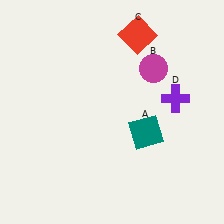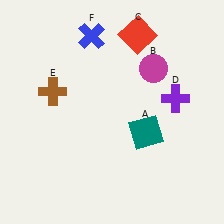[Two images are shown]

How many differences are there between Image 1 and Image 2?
There are 2 differences between the two images.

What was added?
A brown cross (E), a blue cross (F) were added in Image 2.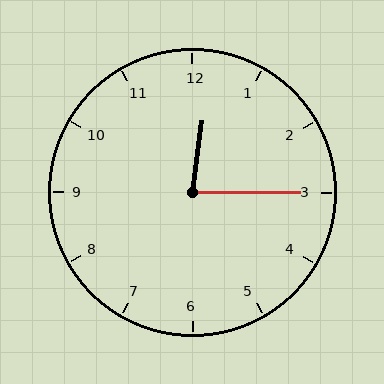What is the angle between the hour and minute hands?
Approximately 82 degrees.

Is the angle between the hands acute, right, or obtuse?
It is acute.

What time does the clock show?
12:15.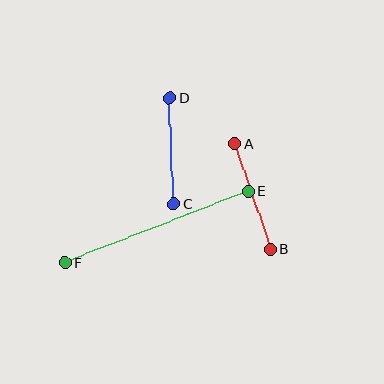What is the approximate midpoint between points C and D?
The midpoint is at approximately (172, 151) pixels.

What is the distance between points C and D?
The distance is approximately 106 pixels.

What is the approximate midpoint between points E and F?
The midpoint is at approximately (156, 227) pixels.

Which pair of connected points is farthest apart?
Points E and F are farthest apart.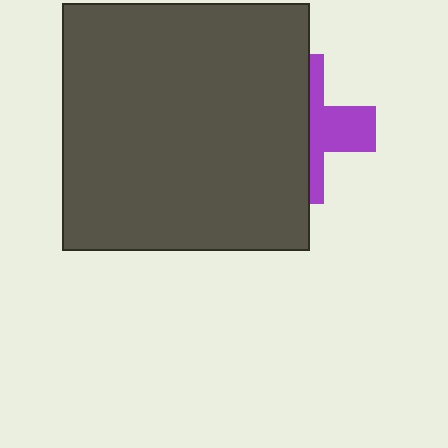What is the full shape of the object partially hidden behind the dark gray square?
The partially hidden object is a purple cross.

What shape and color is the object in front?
The object in front is a dark gray square.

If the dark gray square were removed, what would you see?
You would see the complete purple cross.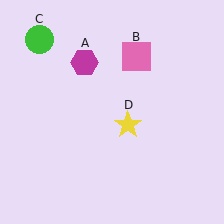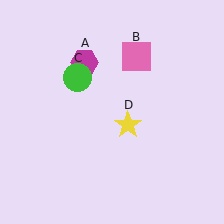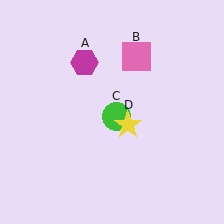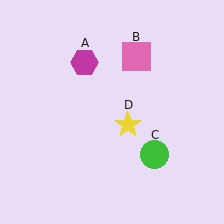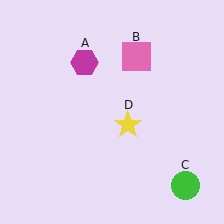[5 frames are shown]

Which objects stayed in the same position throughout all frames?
Magenta hexagon (object A) and pink square (object B) and yellow star (object D) remained stationary.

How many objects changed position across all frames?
1 object changed position: green circle (object C).